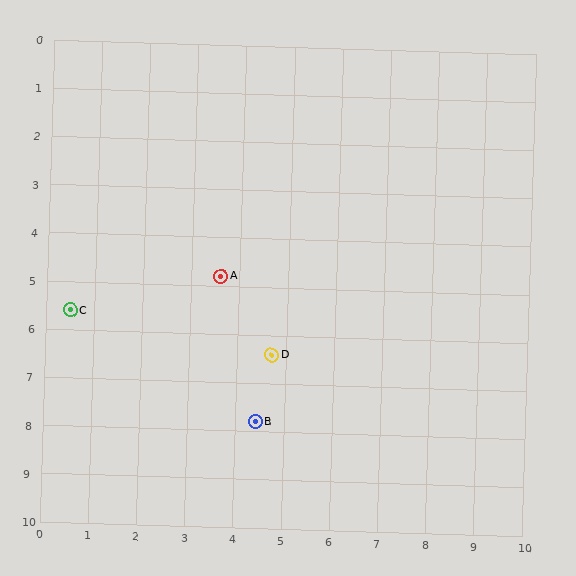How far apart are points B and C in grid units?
Points B and C are about 4.5 grid units apart.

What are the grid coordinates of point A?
Point A is at approximately (3.6, 4.8).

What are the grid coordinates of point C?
Point C is at approximately (0.5, 5.6).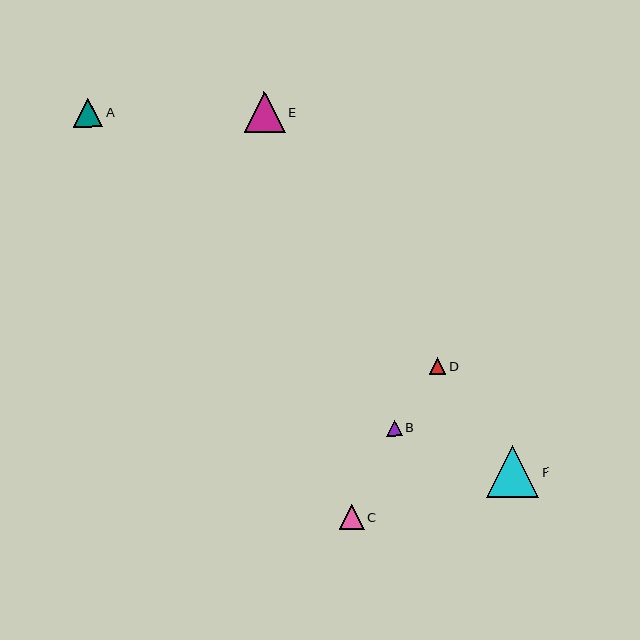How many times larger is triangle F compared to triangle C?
Triangle F is approximately 2.1 times the size of triangle C.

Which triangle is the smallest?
Triangle B is the smallest with a size of approximately 16 pixels.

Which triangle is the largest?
Triangle F is the largest with a size of approximately 52 pixels.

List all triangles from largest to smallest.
From largest to smallest: F, E, A, C, D, B.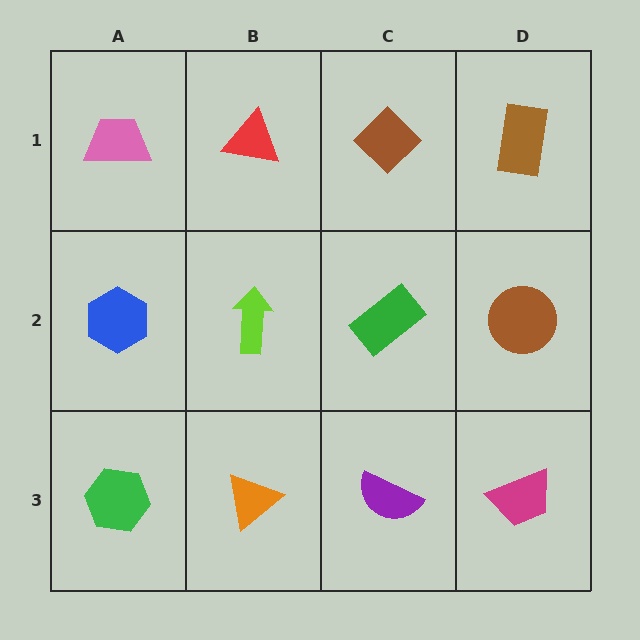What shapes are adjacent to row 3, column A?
A blue hexagon (row 2, column A), an orange triangle (row 3, column B).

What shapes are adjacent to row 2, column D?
A brown rectangle (row 1, column D), a magenta trapezoid (row 3, column D), a green rectangle (row 2, column C).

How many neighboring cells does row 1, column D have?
2.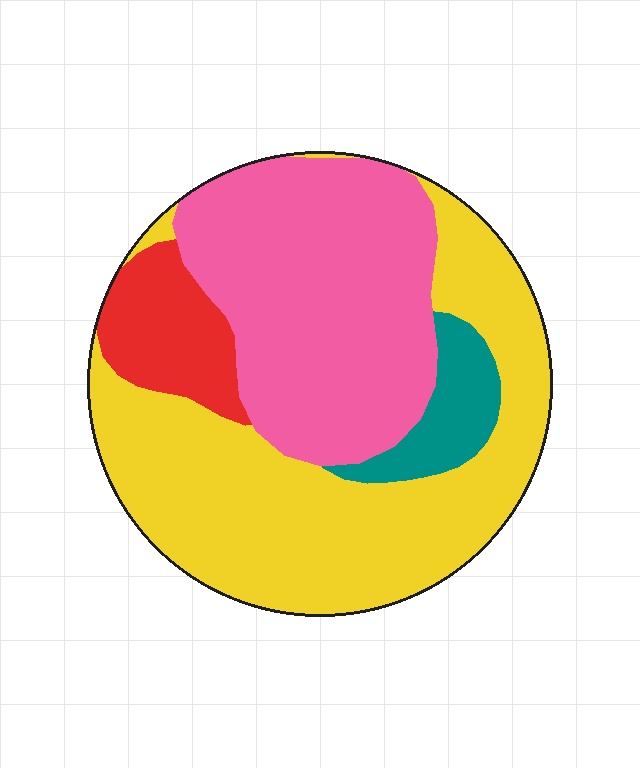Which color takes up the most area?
Yellow, at roughly 45%.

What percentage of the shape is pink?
Pink takes up about three eighths (3/8) of the shape.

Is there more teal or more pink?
Pink.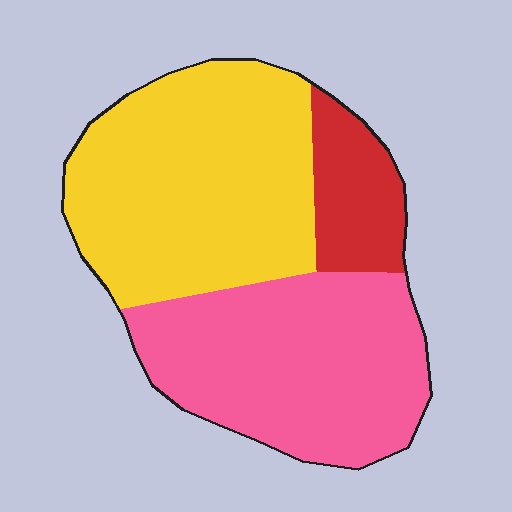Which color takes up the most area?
Yellow, at roughly 45%.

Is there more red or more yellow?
Yellow.